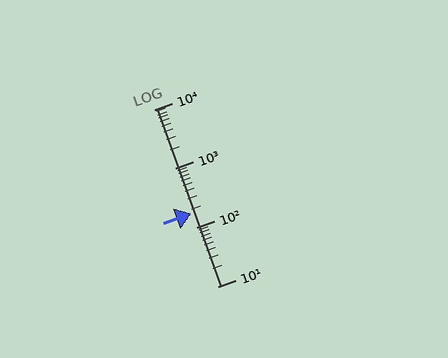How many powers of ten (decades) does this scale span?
The scale spans 3 decades, from 10 to 10000.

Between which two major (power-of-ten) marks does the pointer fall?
The pointer is between 100 and 1000.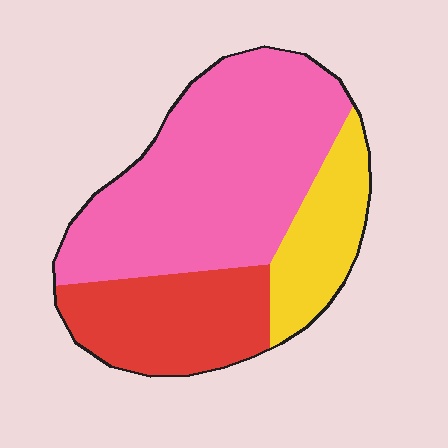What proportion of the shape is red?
Red takes up about one quarter (1/4) of the shape.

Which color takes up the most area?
Pink, at roughly 55%.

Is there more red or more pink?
Pink.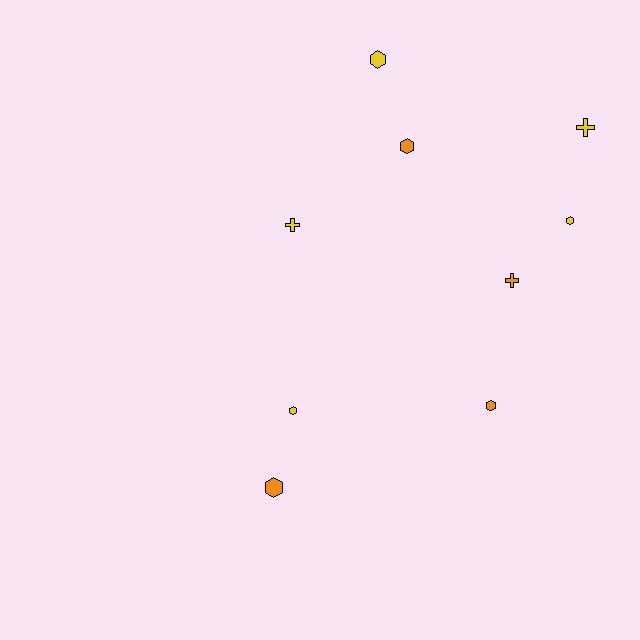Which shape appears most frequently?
Hexagon, with 6 objects.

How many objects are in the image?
There are 9 objects.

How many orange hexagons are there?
There are 3 orange hexagons.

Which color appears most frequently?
Yellow, with 5 objects.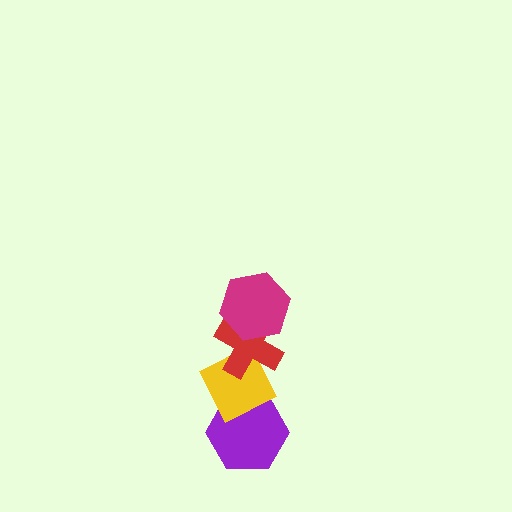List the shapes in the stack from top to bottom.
From top to bottom: the magenta hexagon, the red cross, the yellow diamond, the purple hexagon.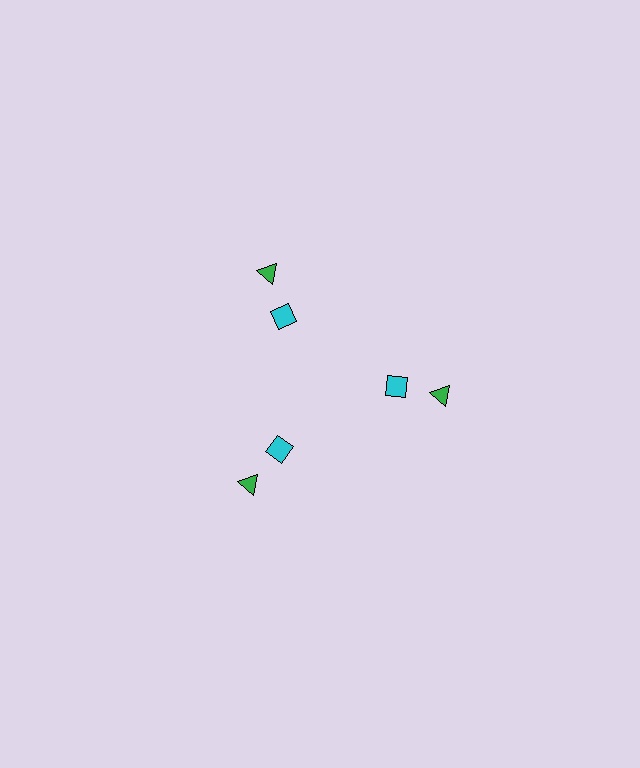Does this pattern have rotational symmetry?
Yes, this pattern has 3-fold rotational symmetry. It looks the same after rotating 120 degrees around the center.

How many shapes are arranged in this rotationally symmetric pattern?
There are 6 shapes, arranged in 3 groups of 2.